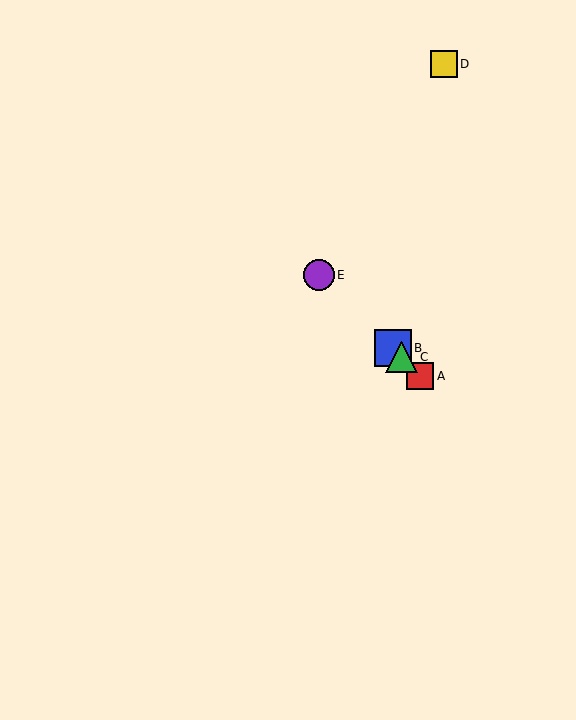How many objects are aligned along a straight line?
4 objects (A, B, C, E) are aligned along a straight line.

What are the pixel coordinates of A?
Object A is at (420, 376).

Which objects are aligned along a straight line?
Objects A, B, C, E are aligned along a straight line.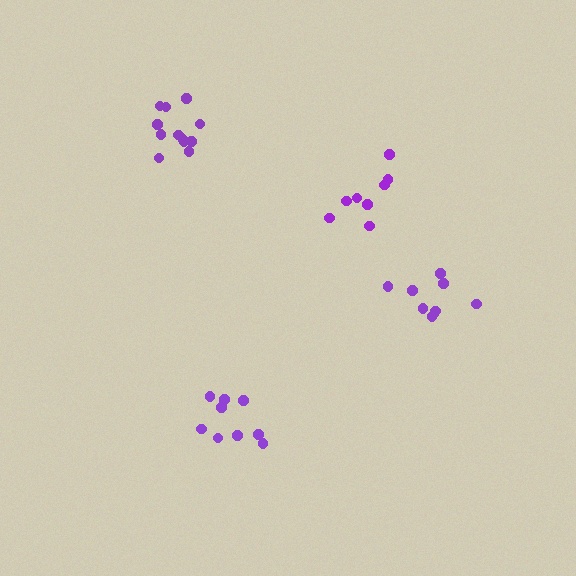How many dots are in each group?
Group 1: 12 dots, Group 2: 9 dots, Group 3: 8 dots, Group 4: 9 dots (38 total).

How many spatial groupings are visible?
There are 4 spatial groupings.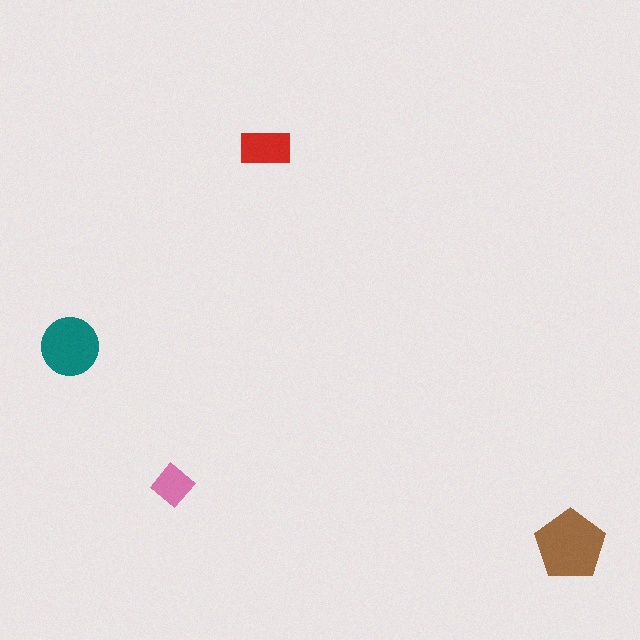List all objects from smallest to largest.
The pink diamond, the red rectangle, the teal circle, the brown pentagon.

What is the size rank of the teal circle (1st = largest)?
2nd.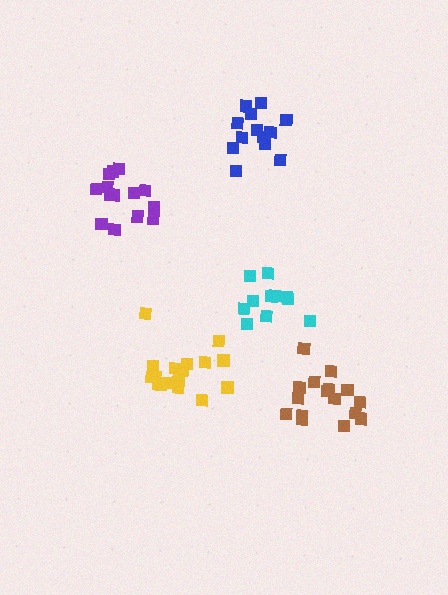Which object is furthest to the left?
The purple cluster is leftmost.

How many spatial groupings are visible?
There are 5 spatial groupings.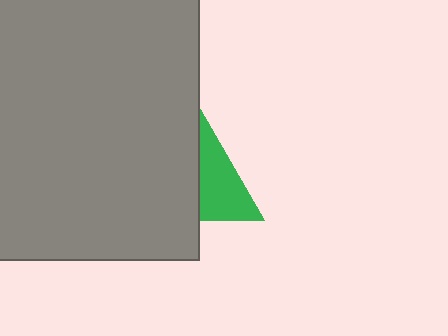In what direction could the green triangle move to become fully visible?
The green triangle could move right. That would shift it out from behind the gray square entirely.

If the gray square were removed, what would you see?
You would see the complete green triangle.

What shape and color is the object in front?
The object in front is a gray square.